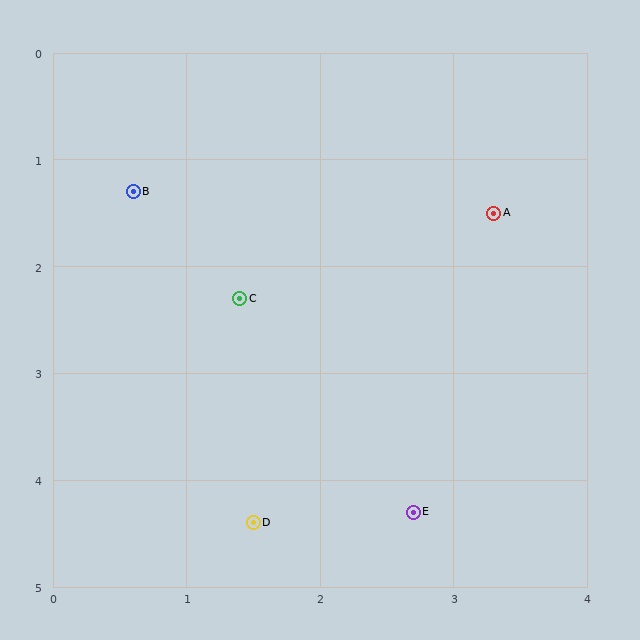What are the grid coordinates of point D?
Point D is at approximately (1.5, 4.4).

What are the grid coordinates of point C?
Point C is at approximately (1.4, 2.3).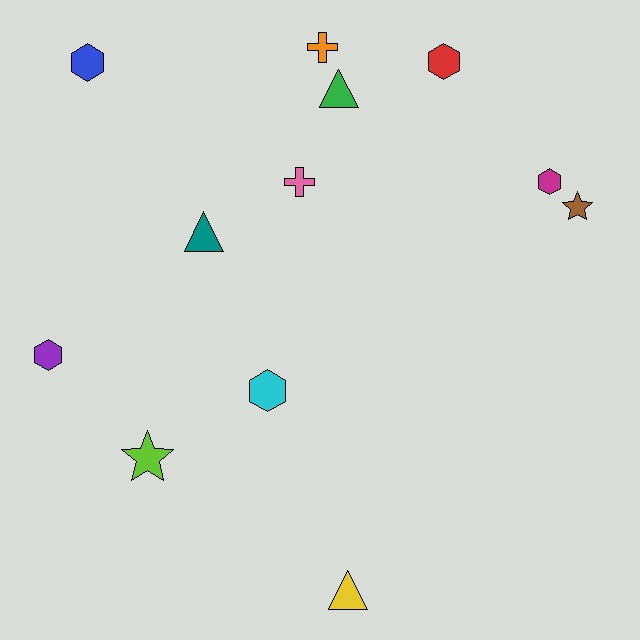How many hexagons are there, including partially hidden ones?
There are 5 hexagons.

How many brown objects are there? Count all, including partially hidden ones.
There is 1 brown object.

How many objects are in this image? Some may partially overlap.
There are 12 objects.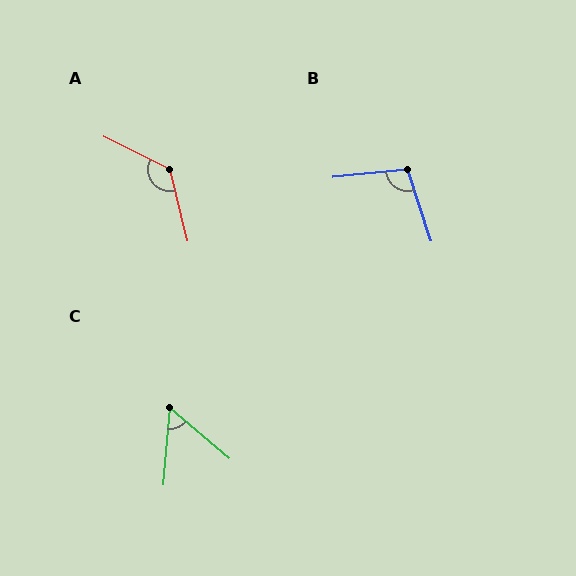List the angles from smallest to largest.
C (55°), B (102°), A (130°).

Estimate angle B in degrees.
Approximately 102 degrees.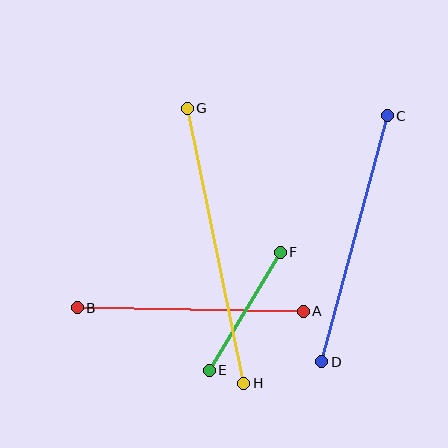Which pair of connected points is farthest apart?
Points G and H are farthest apart.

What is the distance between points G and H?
The distance is approximately 280 pixels.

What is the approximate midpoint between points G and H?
The midpoint is at approximately (215, 246) pixels.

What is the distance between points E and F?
The distance is approximately 138 pixels.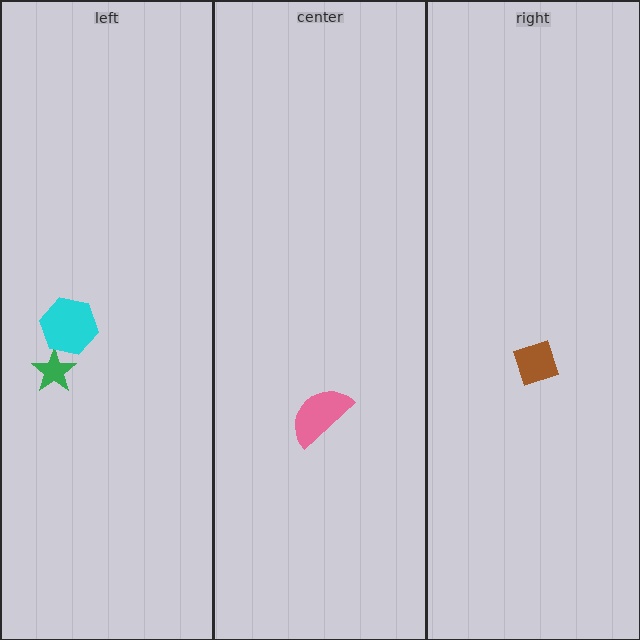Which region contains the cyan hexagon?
The left region.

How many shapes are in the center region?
1.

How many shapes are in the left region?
2.